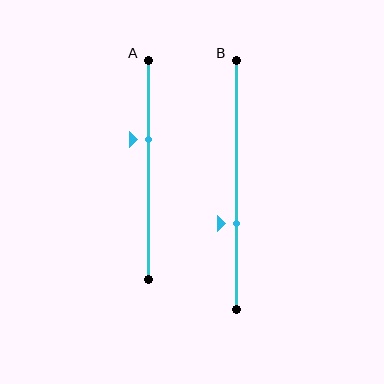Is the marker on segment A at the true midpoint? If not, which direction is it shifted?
No, the marker on segment A is shifted upward by about 14% of the segment length.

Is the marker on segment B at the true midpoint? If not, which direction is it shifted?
No, the marker on segment B is shifted downward by about 16% of the segment length.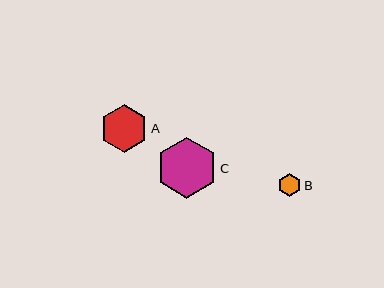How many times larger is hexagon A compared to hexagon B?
Hexagon A is approximately 2.0 times the size of hexagon B.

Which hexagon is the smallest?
Hexagon B is the smallest with a size of approximately 23 pixels.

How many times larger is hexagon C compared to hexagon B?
Hexagon C is approximately 2.6 times the size of hexagon B.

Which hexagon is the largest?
Hexagon C is the largest with a size of approximately 61 pixels.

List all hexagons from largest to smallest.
From largest to smallest: C, A, B.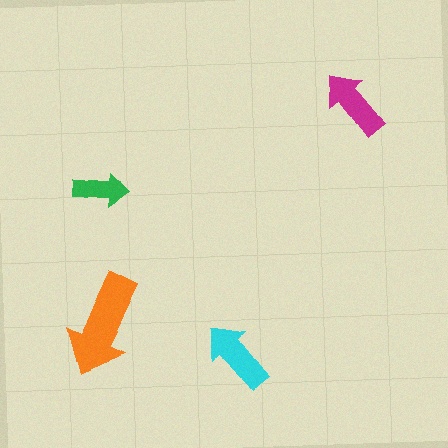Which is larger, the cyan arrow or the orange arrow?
The orange one.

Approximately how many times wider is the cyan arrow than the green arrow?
About 1.5 times wider.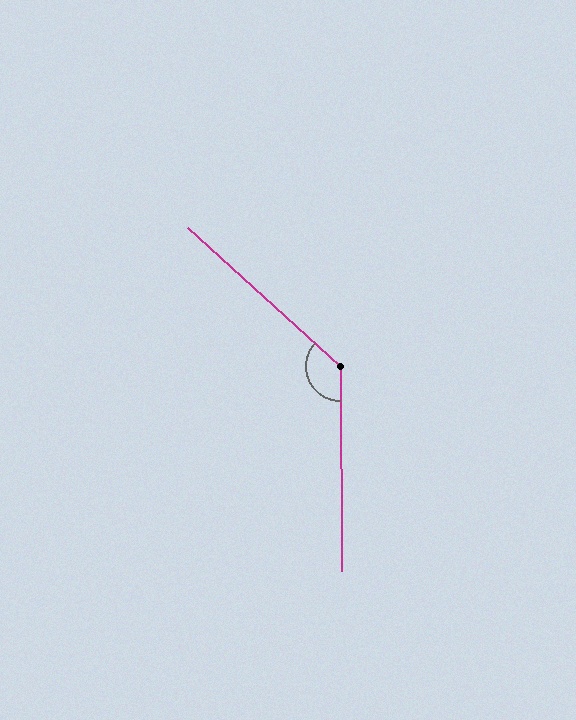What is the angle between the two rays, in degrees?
Approximately 133 degrees.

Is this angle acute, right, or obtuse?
It is obtuse.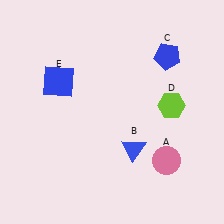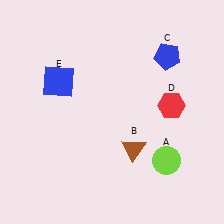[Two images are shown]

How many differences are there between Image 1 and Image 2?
There are 3 differences between the two images.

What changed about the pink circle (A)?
In Image 1, A is pink. In Image 2, it changed to lime.